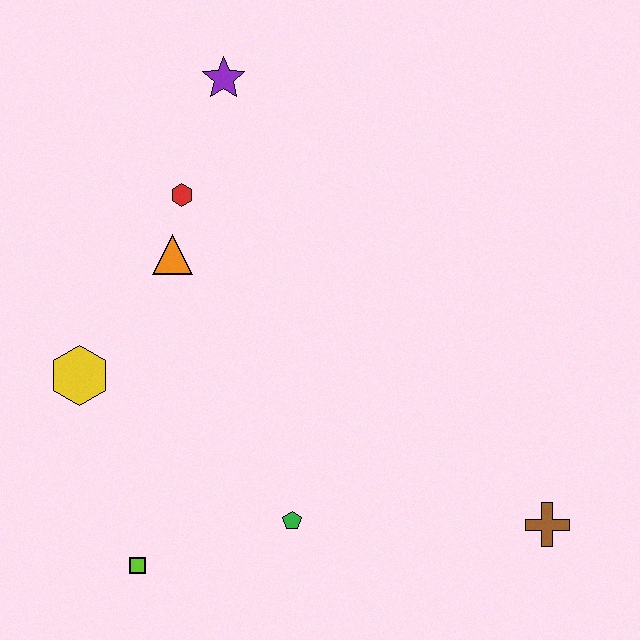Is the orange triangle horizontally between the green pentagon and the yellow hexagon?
Yes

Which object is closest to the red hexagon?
The orange triangle is closest to the red hexagon.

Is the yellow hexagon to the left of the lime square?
Yes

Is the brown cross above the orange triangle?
No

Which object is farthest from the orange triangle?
The brown cross is farthest from the orange triangle.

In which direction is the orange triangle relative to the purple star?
The orange triangle is below the purple star.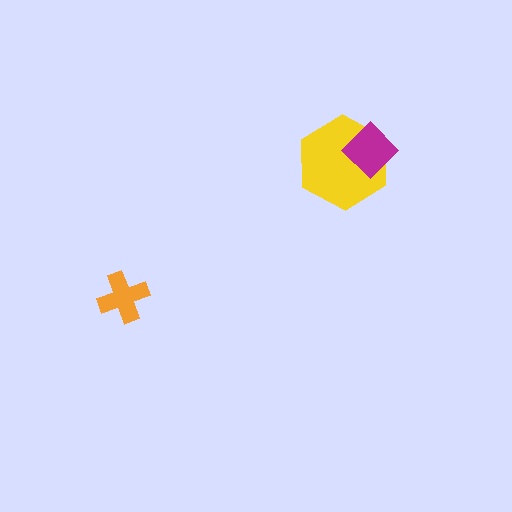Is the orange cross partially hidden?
No, no other shape covers it.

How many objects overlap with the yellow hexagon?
1 object overlaps with the yellow hexagon.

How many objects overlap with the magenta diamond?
1 object overlaps with the magenta diamond.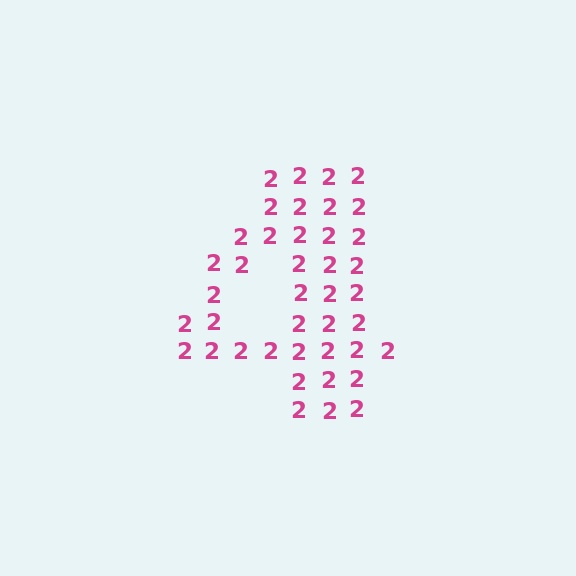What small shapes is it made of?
It is made of small digit 2's.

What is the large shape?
The large shape is the digit 4.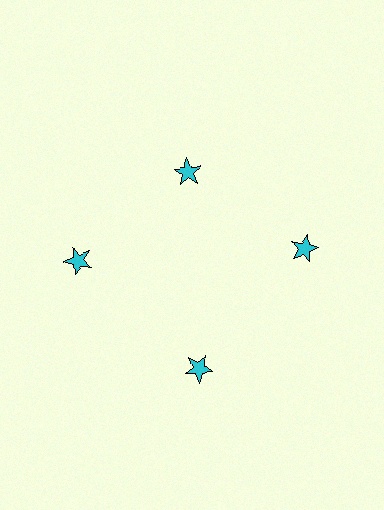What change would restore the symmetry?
The symmetry would be restored by moving it outward, back onto the ring so that all 4 stars sit at equal angles and equal distance from the center.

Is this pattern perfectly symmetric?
No. The 4 cyan stars are arranged in a ring, but one element near the 12 o'clock position is pulled inward toward the center, breaking the 4-fold rotational symmetry.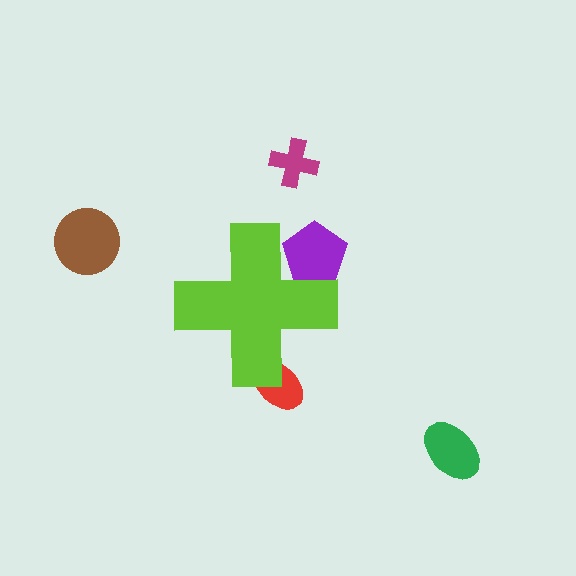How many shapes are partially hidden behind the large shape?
2 shapes are partially hidden.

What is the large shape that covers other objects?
A lime cross.